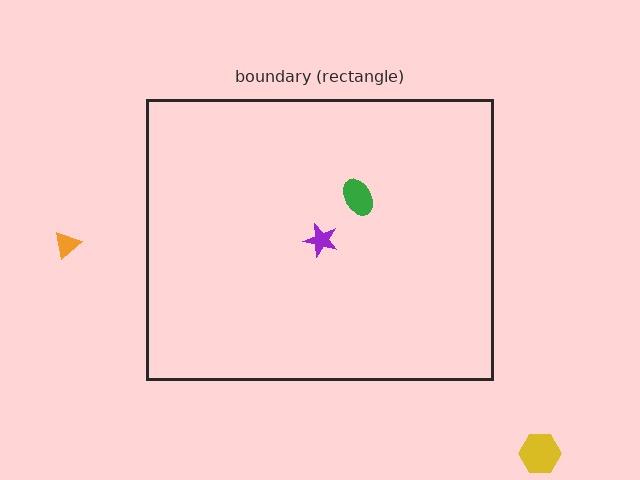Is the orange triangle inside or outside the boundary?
Outside.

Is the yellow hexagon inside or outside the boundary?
Outside.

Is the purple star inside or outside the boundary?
Inside.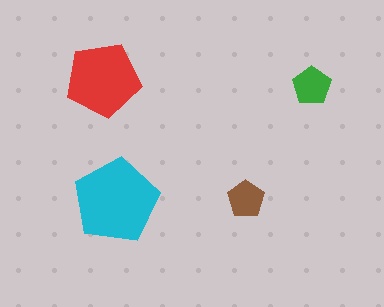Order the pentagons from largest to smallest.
the cyan one, the red one, the green one, the brown one.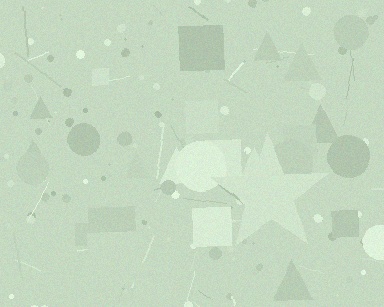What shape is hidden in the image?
A star is hidden in the image.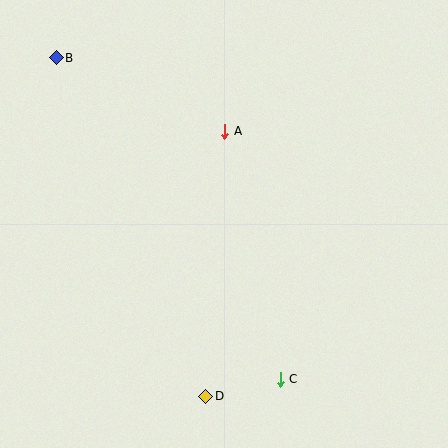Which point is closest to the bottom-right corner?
Point C is closest to the bottom-right corner.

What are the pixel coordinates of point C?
Point C is at (280, 379).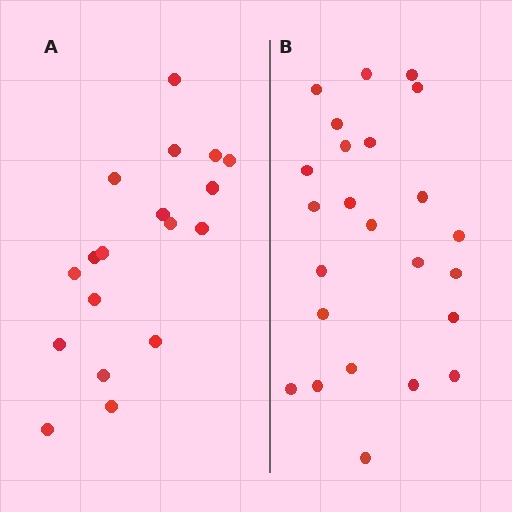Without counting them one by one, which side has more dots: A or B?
Region B (the right region) has more dots.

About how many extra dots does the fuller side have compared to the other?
Region B has about 6 more dots than region A.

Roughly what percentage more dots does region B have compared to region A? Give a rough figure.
About 35% more.